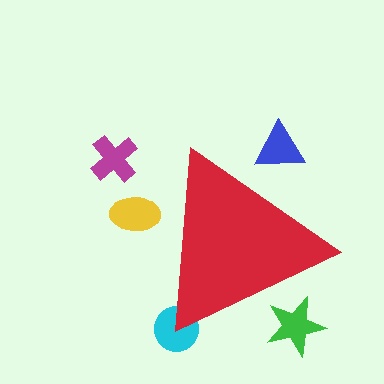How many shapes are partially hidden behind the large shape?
4 shapes are partially hidden.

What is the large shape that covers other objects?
A red triangle.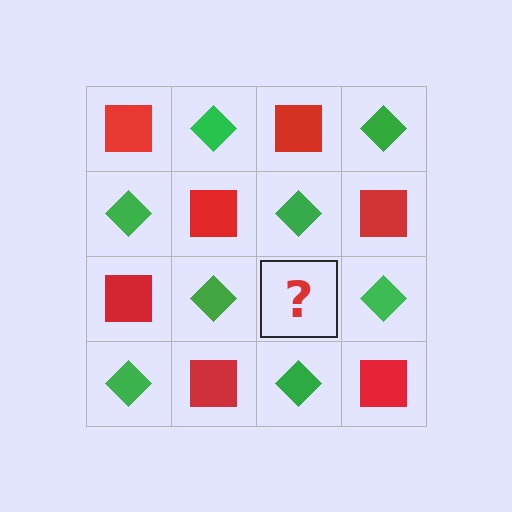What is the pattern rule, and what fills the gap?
The rule is that it alternates red square and green diamond in a checkerboard pattern. The gap should be filled with a red square.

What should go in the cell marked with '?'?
The missing cell should contain a red square.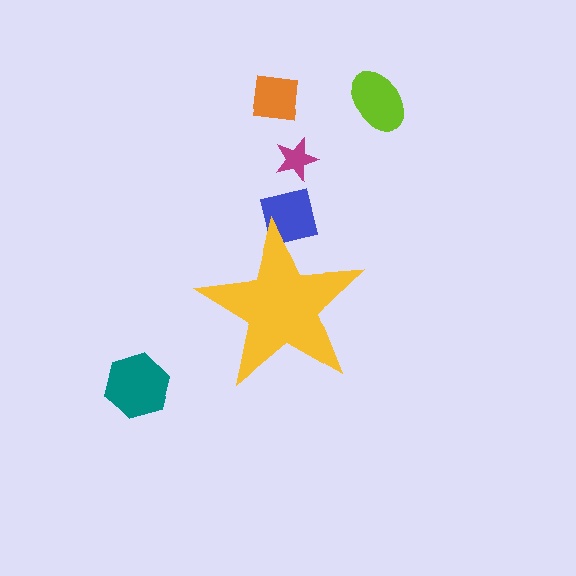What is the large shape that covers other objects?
A yellow star.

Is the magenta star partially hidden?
No, the magenta star is fully visible.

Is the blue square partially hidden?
Yes, the blue square is partially hidden behind the yellow star.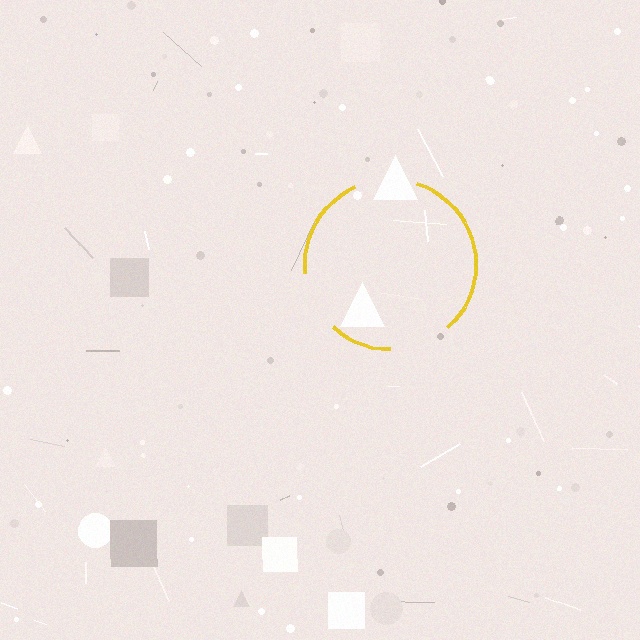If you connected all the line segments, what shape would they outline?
They would outline a circle.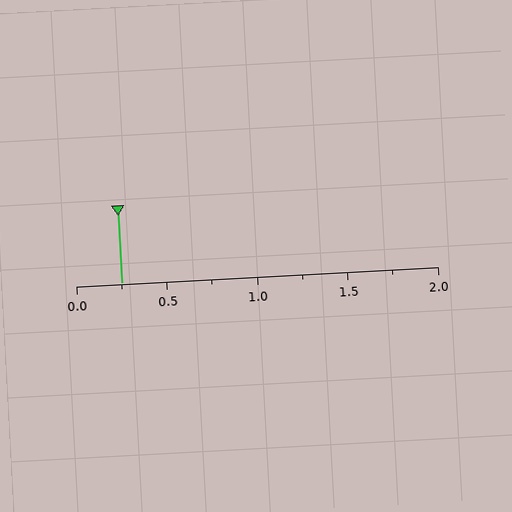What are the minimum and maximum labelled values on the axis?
The axis runs from 0.0 to 2.0.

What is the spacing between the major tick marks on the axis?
The major ticks are spaced 0.5 apart.